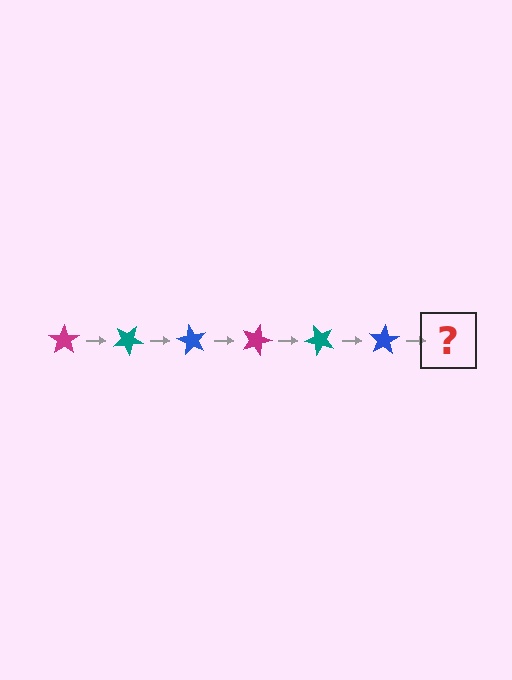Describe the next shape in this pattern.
It should be a magenta star, rotated 180 degrees from the start.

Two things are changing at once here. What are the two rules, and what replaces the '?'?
The two rules are that it rotates 30 degrees each step and the color cycles through magenta, teal, and blue. The '?' should be a magenta star, rotated 180 degrees from the start.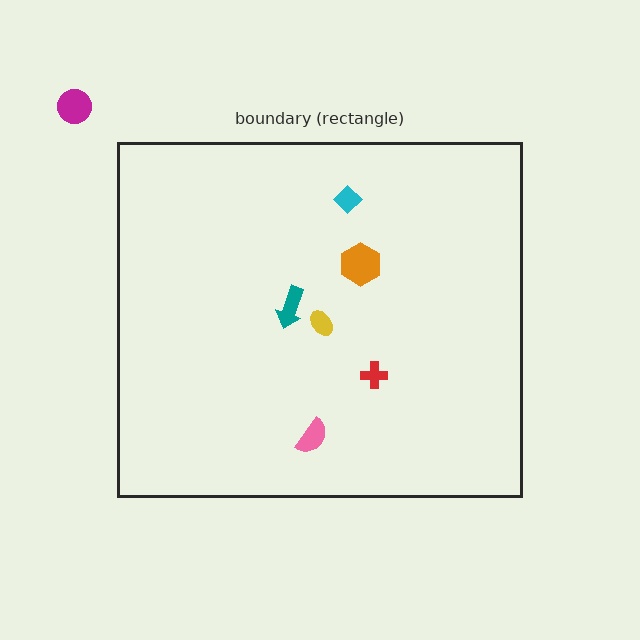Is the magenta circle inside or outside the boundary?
Outside.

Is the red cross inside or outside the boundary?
Inside.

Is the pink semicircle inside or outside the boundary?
Inside.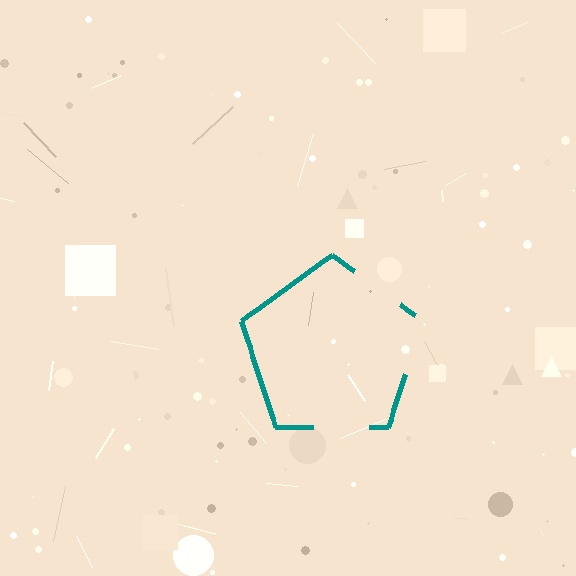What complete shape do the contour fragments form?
The contour fragments form a pentagon.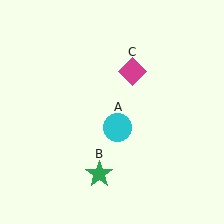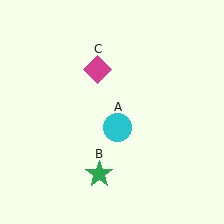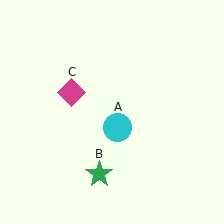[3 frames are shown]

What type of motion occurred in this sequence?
The magenta diamond (object C) rotated counterclockwise around the center of the scene.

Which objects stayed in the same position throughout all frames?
Cyan circle (object A) and green star (object B) remained stationary.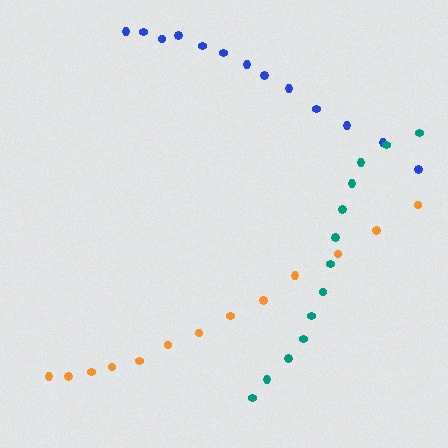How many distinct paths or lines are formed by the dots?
There are 3 distinct paths.